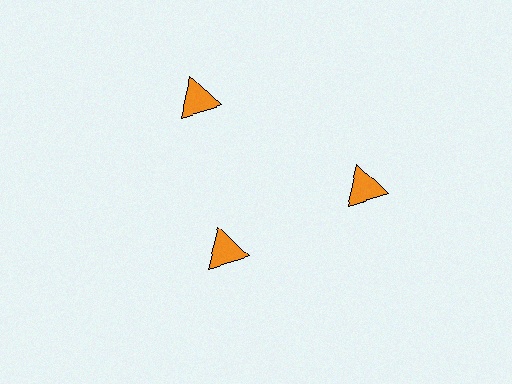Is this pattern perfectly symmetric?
No. The 3 orange triangles are arranged in a ring, but one element near the 7 o'clock position is pulled inward toward the center, breaking the 3-fold rotational symmetry.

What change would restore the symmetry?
The symmetry would be restored by moving it outward, back onto the ring so that all 3 triangles sit at equal angles and equal distance from the center.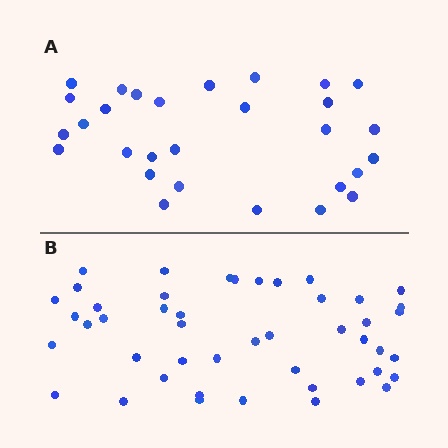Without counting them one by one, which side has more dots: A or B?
Region B (the bottom region) has more dots.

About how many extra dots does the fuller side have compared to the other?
Region B has approximately 15 more dots than region A.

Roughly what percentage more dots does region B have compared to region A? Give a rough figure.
About 60% more.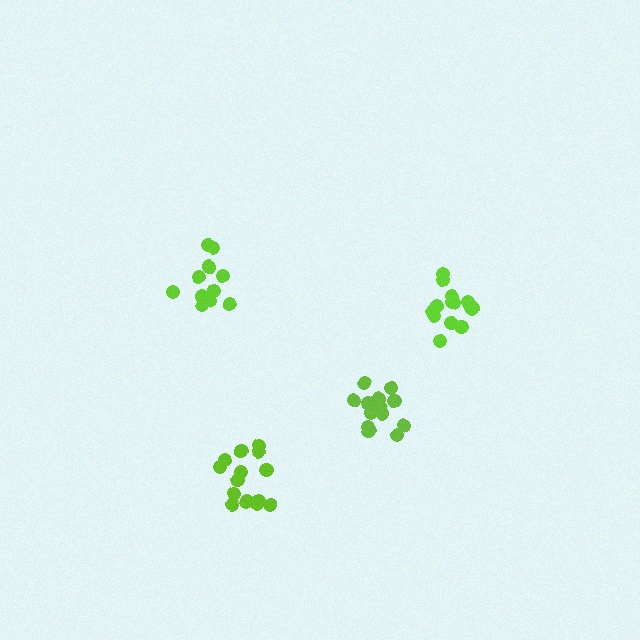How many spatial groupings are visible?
There are 4 spatial groupings.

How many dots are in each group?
Group 1: 14 dots, Group 2: 14 dots, Group 3: 11 dots, Group 4: 14 dots (53 total).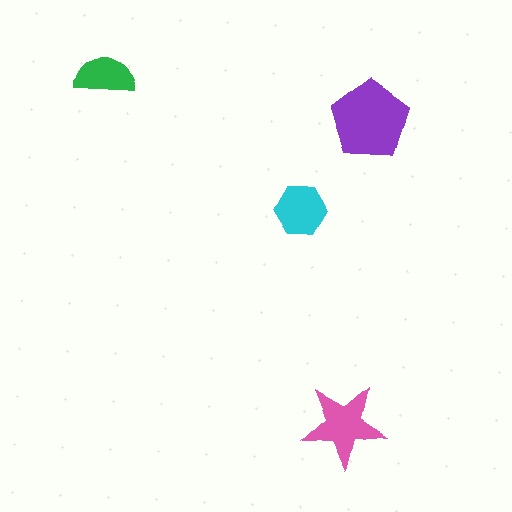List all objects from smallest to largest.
The green semicircle, the cyan hexagon, the pink star, the purple pentagon.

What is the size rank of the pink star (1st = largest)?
2nd.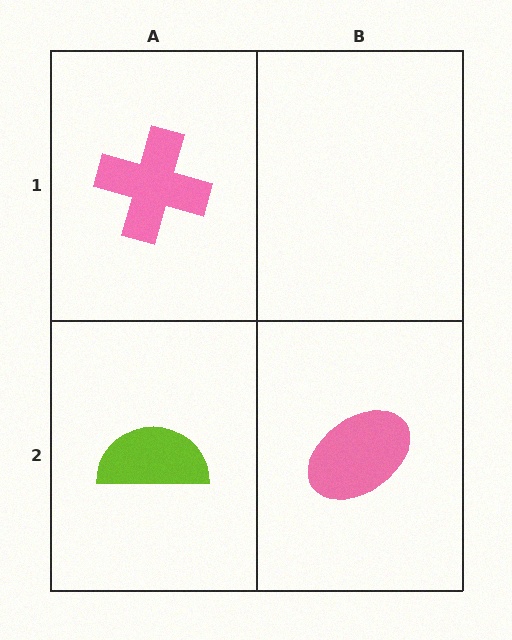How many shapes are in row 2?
2 shapes.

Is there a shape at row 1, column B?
No, that cell is empty.